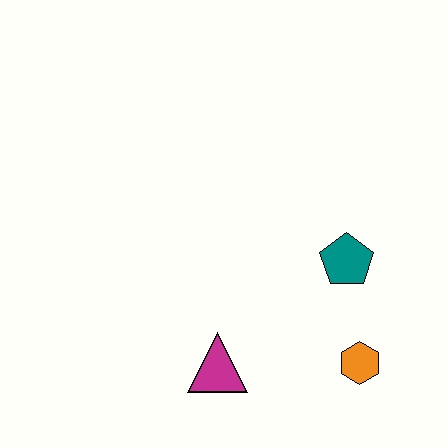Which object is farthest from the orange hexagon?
The magenta triangle is farthest from the orange hexagon.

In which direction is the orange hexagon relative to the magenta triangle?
The orange hexagon is to the right of the magenta triangle.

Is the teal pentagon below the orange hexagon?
No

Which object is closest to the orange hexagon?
The teal pentagon is closest to the orange hexagon.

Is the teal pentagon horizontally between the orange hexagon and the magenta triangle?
Yes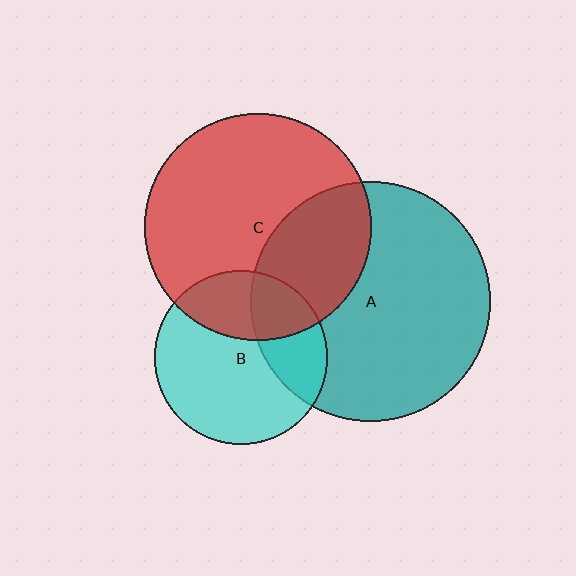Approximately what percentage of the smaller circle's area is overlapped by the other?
Approximately 30%.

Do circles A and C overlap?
Yes.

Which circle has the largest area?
Circle A (teal).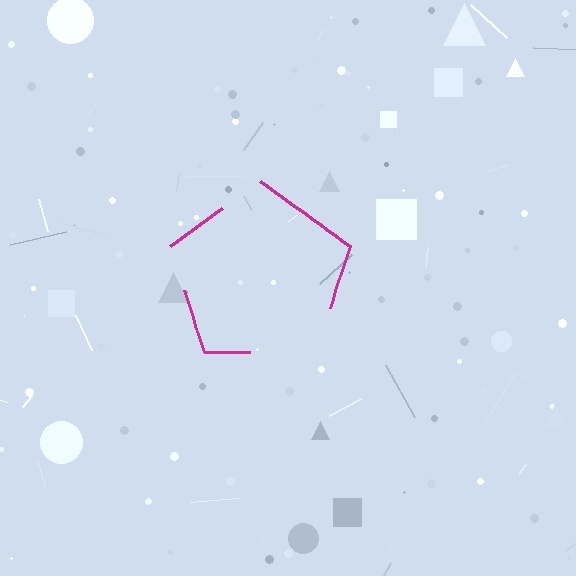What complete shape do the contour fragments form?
The contour fragments form a pentagon.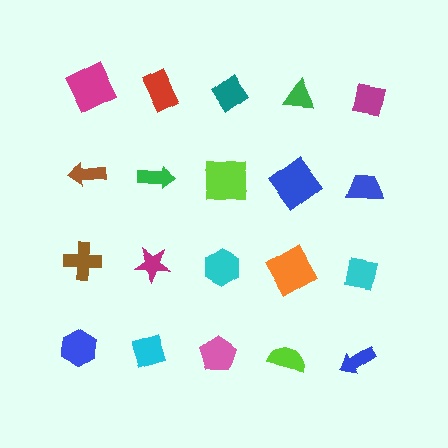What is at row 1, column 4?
A green triangle.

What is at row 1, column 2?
A red rectangle.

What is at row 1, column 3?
A teal diamond.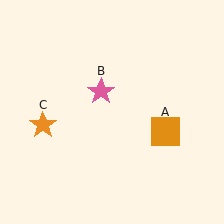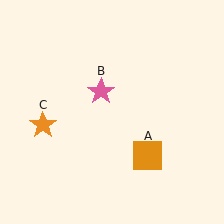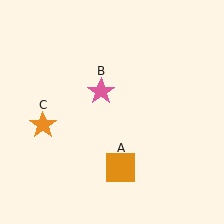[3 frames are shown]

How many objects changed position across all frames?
1 object changed position: orange square (object A).